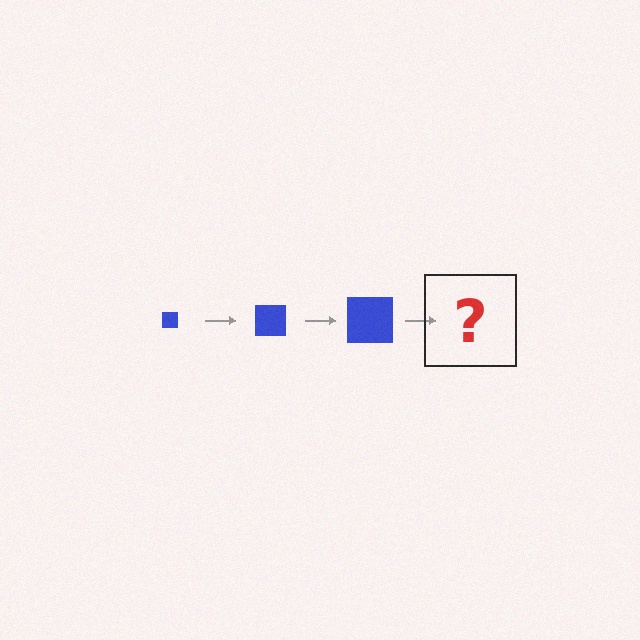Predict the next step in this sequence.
The next step is a blue square, larger than the previous one.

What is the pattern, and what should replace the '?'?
The pattern is that the square gets progressively larger each step. The '?' should be a blue square, larger than the previous one.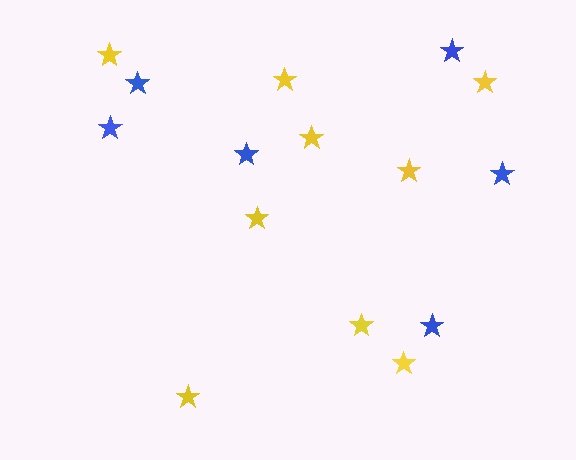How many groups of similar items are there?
There are 2 groups: one group of blue stars (6) and one group of yellow stars (9).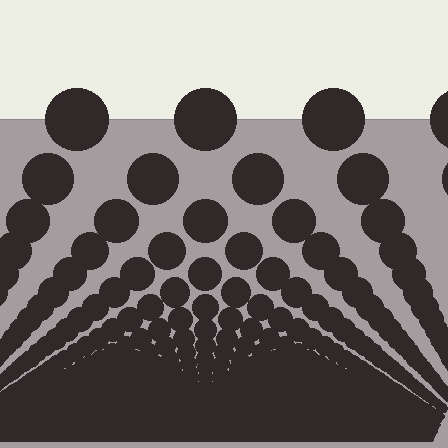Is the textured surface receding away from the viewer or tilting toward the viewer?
The surface appears to tilt toward the viewer. Texture elements get larger and sparser toward the top.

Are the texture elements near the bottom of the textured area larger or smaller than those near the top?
Smaller. The gradient is inverted — elements near the bottom are smaller and denser.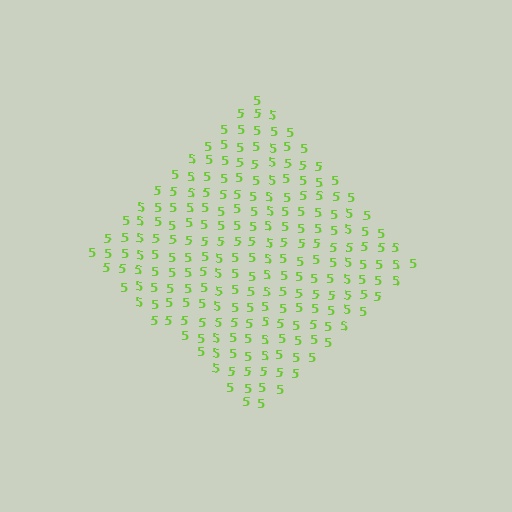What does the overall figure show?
The overall figure shows a diamond.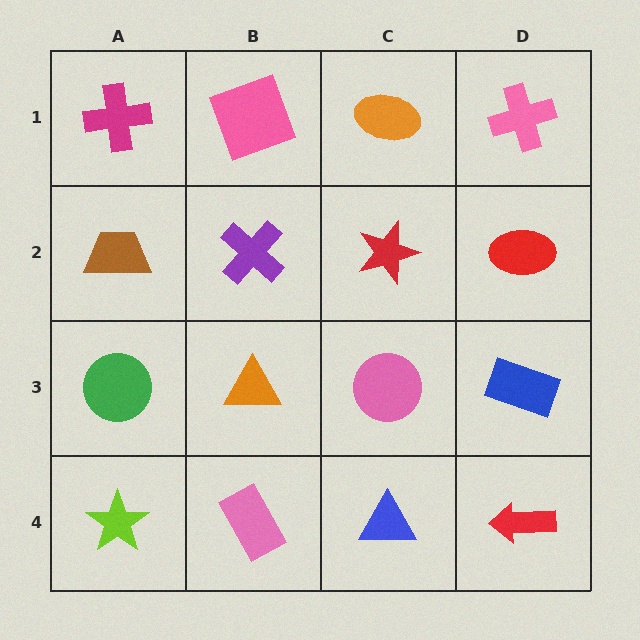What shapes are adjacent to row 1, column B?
A purple cross (row 2, column B), a magenta cross (row 1, column A), an orange ellipse (row 1, column C).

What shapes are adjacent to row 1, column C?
A red star (row 2, column C), a pink square (row 1, column B), a pink cross (row 1, column D).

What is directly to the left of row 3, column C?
An orange triangle.